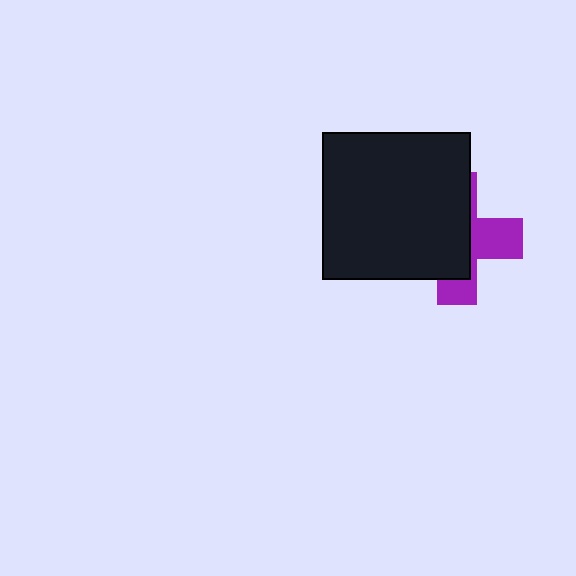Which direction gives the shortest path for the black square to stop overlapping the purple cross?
Moving left gives the shortest separation.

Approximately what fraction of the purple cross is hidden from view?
Roughly 61% of the purple cross is hidden behind the black square.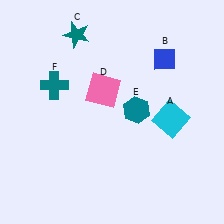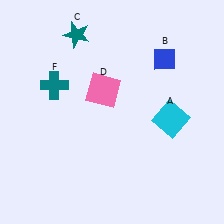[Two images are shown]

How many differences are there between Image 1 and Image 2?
There is 1 difference between the two images.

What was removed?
The teal hexagon (E) was removed in Image 2.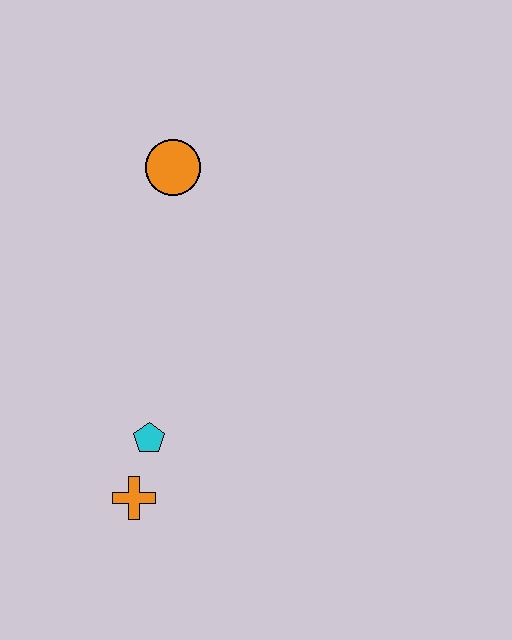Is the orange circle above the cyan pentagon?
Yes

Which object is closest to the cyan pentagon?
The orange cross is closest to the cyan pentagon.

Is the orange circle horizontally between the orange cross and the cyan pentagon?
No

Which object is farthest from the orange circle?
The orange cross is farthest from the orange circle.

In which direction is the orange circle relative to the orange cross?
The orange circle is above the orange cross.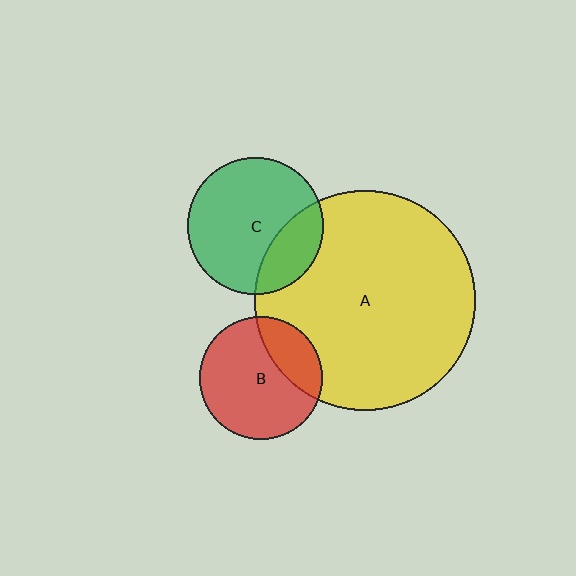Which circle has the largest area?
Circle A (yellow).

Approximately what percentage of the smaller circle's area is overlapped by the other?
Approximately 25%.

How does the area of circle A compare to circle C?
Approximately 2.6 times.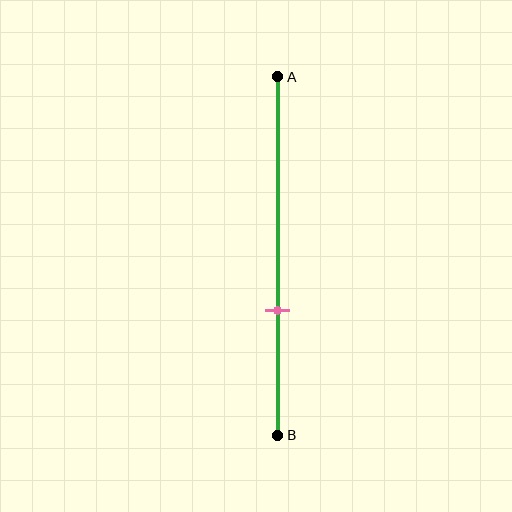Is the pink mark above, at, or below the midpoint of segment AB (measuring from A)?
The pink mark is below the midpoint of segment AB.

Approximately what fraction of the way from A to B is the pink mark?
The pink mark is approximately 65% of the way from A to B.